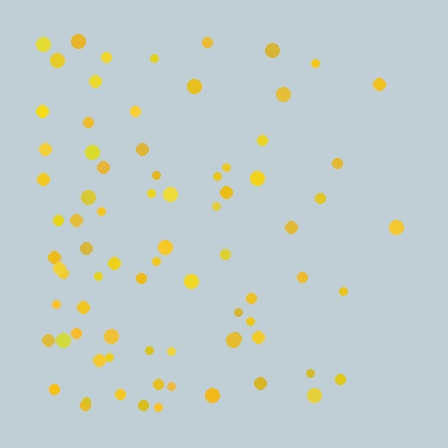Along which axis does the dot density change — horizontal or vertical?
Horizontal.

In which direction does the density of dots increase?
From right to left, with the left side densest.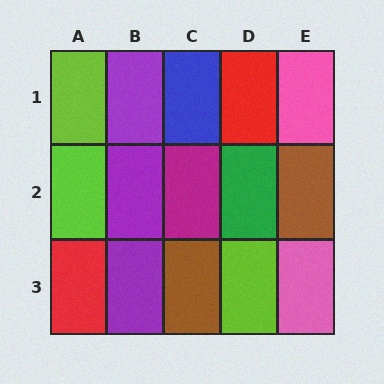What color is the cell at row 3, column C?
Brown.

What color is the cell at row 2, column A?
Lime.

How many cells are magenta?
1 cell is magenta.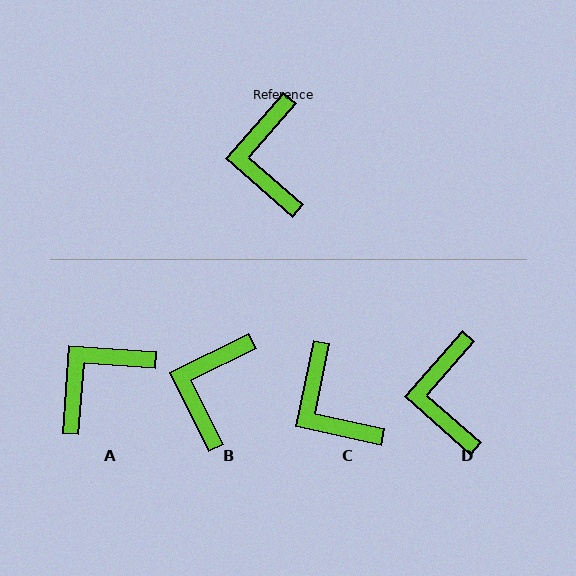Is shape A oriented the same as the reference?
No, it is off by about 53 degrees.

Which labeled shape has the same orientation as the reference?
D.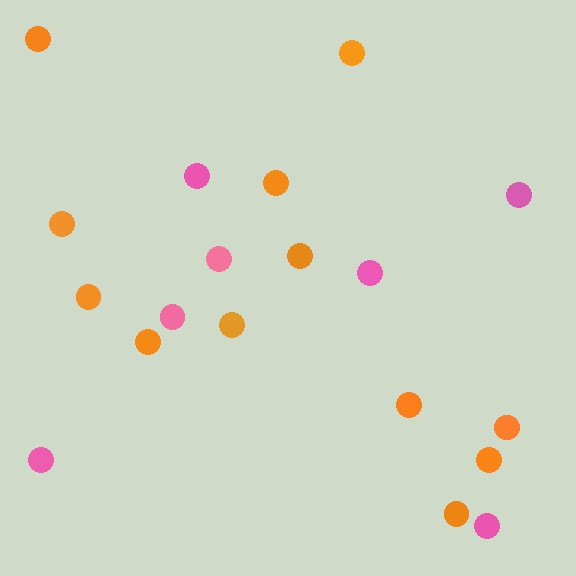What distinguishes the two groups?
There are 2 groups: one group of pink circles (7) and one group of orange circles (12).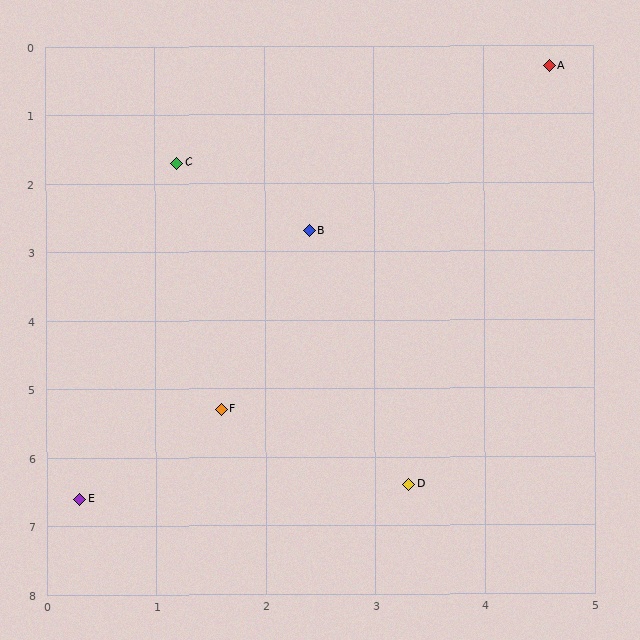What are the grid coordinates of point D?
Point D is at approximately (3.3, 6.4).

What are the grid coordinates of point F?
Point F is at approximately (1.6, 5.3).